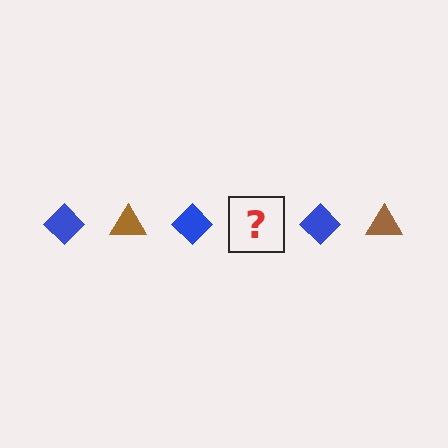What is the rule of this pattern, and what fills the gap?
The rule is that the pattern alternates between blue diamond and brown triangle. The gap should be filled with a brown triangle.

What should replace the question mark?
The question mark should be replaced with a brown triangle.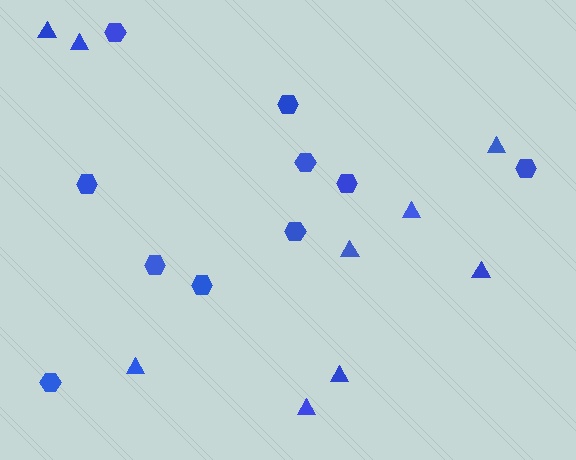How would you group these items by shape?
There are 2 groups: one group of hexagons (10) and one group of triangles (9).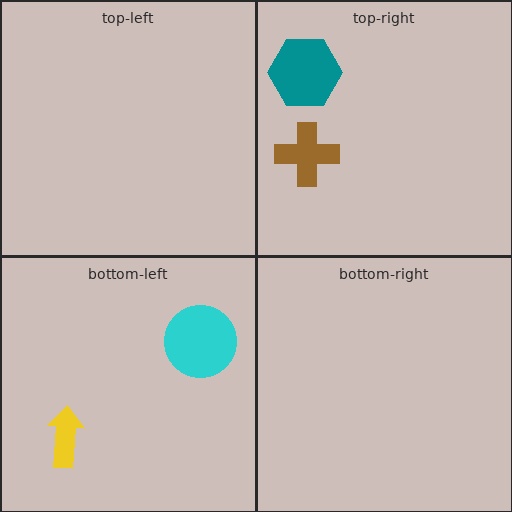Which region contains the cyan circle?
The bottom-left region.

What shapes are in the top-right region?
The brown cross, the teal hexagon.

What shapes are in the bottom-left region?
The yellow arrow, the cyan circle.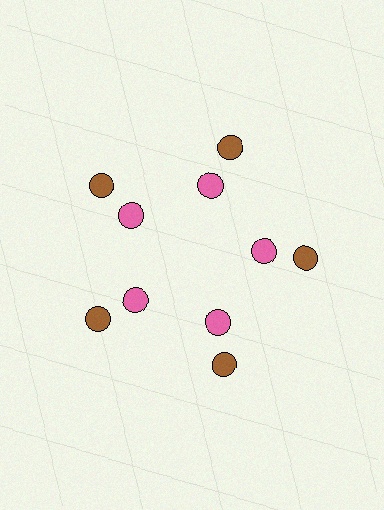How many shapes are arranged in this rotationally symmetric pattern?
There are 10 shapes, arranged in 5 groups of 2.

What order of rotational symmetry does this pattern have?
This pattern has 5-fold rotational symmetry.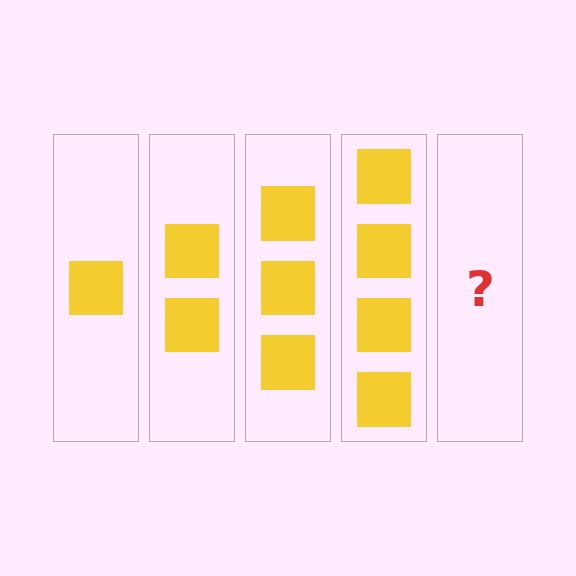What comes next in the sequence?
The next element should be 5 squares.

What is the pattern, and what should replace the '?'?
The pattern is that each step adds one more square. The '?' should be 5 squares.